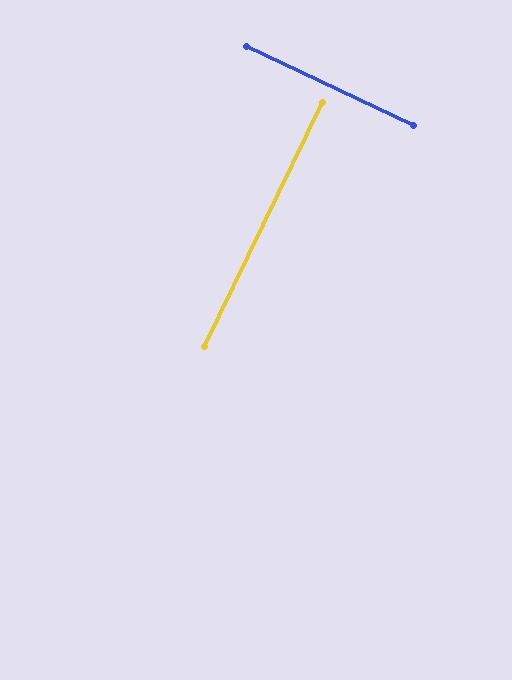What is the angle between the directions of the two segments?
Approximately 89 degrees.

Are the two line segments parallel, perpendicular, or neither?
Perpendicular — they meet at approximately 89°.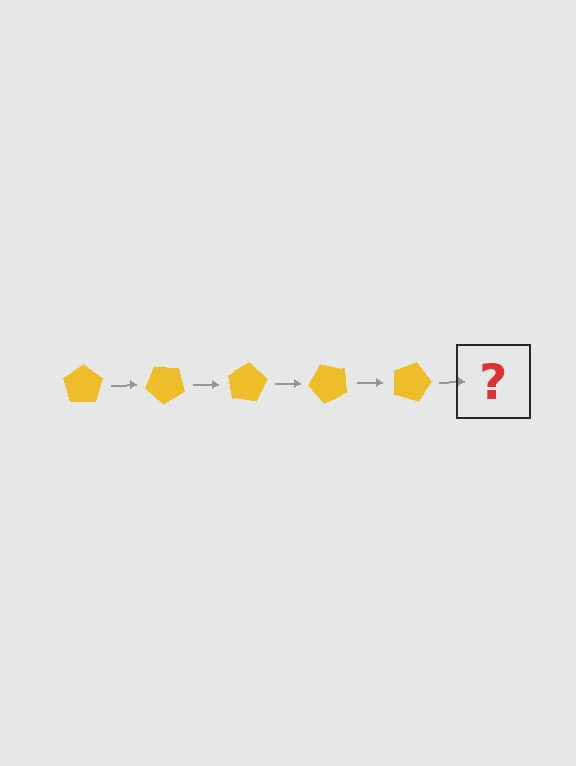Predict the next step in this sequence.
The next step is a yellow pentagon rotated 200 degrees.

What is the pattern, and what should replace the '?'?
The pattern is that the pentagon rotates 40 degrees each step. The '?' should be a yellow pentagon rotated 200 degrees.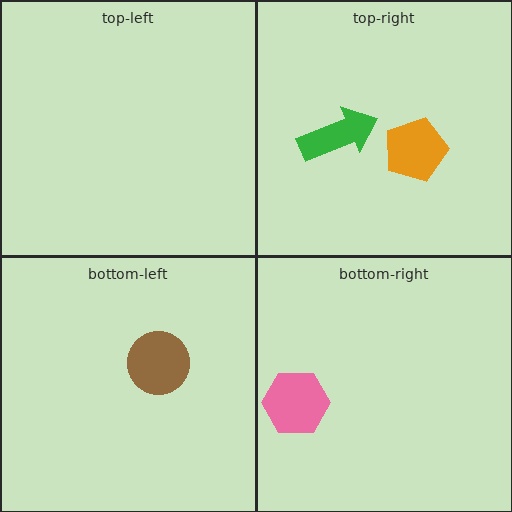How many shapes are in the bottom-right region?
1.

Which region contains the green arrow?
The top-right region.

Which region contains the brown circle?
The bottom-left region.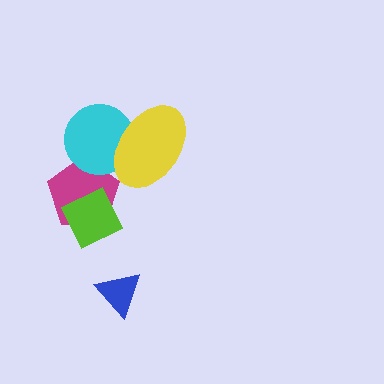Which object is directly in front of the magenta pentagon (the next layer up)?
The cyan circle is directly in front of the magenta pentagon.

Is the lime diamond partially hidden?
No, no other shape covers it.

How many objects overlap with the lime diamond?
1 object overlaps with the lime diamond.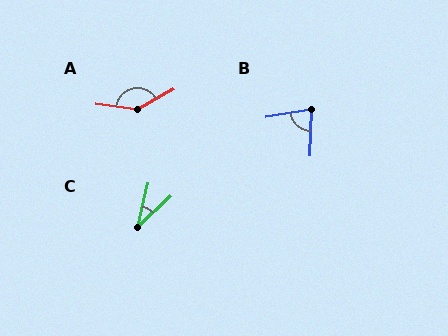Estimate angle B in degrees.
Approximately 78 degrees.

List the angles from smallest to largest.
C (33°), B (78°), A (143°).